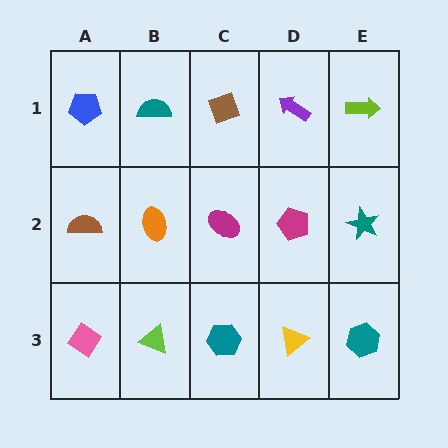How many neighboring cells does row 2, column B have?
4.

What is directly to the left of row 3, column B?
A pink diamond.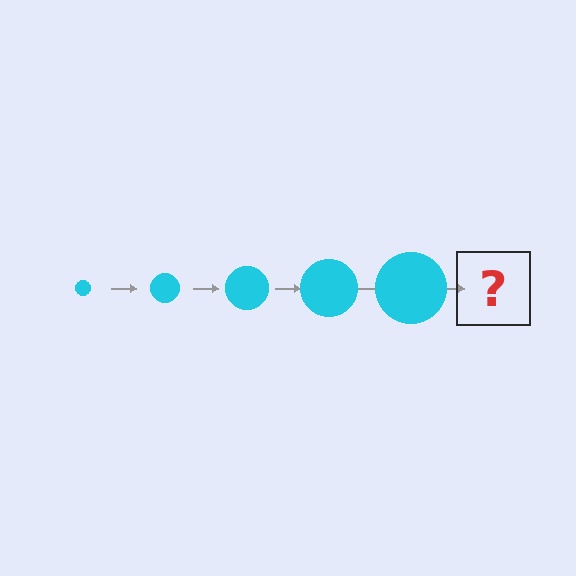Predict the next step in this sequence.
The next step is a cyan circle, larger than the previous one.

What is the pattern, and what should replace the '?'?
The pattern is that the circle gets progressively larger each step. The '?' should be a cyan circle, larger than the previous one.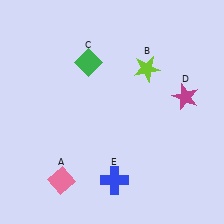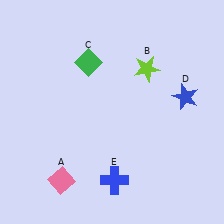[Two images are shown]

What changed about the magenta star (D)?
In Image 1, D is magenta. In Image 2, it changed to blue.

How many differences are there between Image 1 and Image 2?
There is 1 difference between the two images.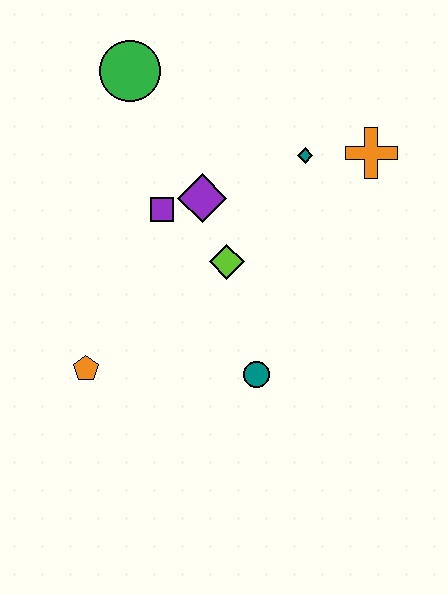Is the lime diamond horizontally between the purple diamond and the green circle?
No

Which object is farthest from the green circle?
The teal circle is farthest from the green circle.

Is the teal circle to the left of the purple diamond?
No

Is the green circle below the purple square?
No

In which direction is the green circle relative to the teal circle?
The green circle is above the teal circle.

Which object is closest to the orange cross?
The teal diamond is closest to the orange cross.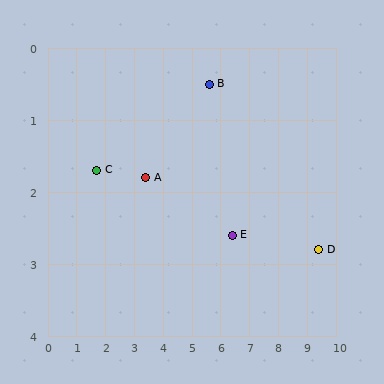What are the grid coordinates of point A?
Point A is at approximately (3.4, 1.8).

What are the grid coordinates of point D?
Point D is at approximately (9.4, 2.8).